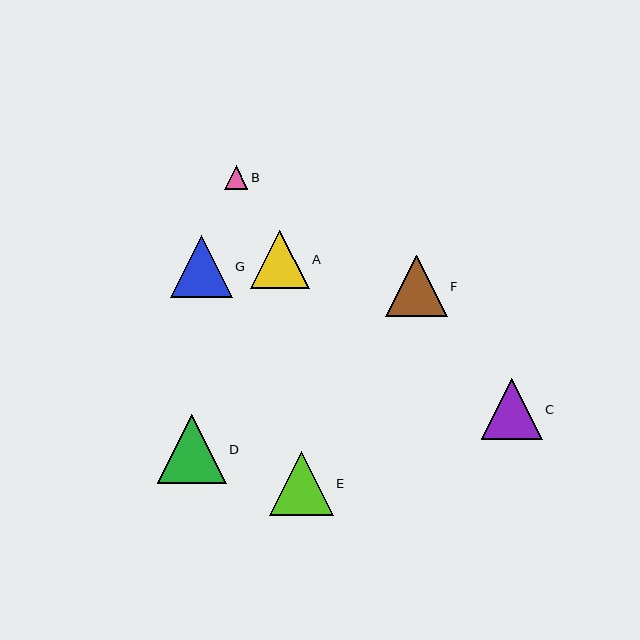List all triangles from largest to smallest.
From largest to smallest: D, E, F, G, C, A, B.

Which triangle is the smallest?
Triangle B is the smallest with a size of approximately 23 pixels.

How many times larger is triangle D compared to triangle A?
Triangle D is approximately 1.2 times the size of triangle A.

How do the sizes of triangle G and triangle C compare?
Triangle G and triangle C are approximately the same size.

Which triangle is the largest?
Triangle D is the largest with a size of approximately 68 pixels.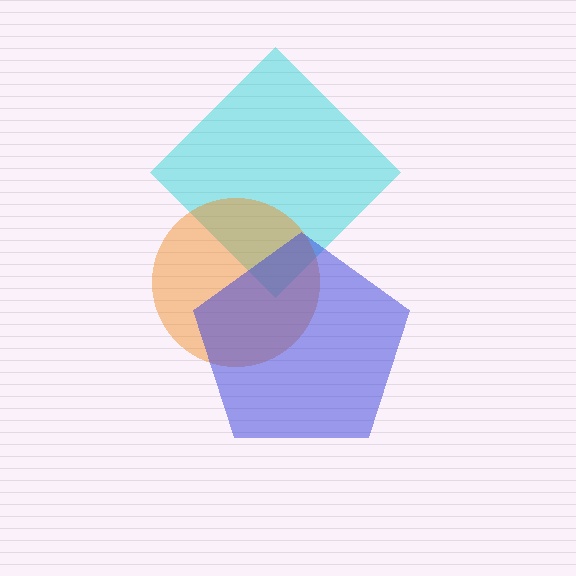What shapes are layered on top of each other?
The layered shapes are: a cyan diamond, an orange circle, a blue pentagon.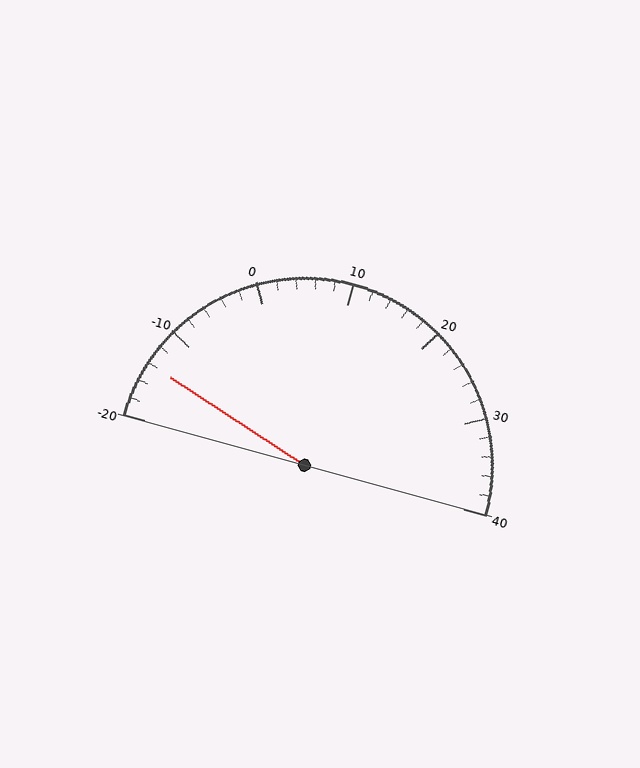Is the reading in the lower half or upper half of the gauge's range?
The reading is in the lower half of the range (-20 to 40).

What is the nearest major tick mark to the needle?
The nearest major tick mark is -10.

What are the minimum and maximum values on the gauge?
The gauge ranges from -20 to 40.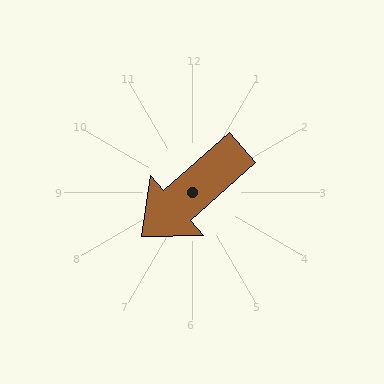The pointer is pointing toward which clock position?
Roughly 8 o'clock.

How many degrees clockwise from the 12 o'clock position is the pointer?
Approximately 229 degrees.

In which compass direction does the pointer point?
Southwest.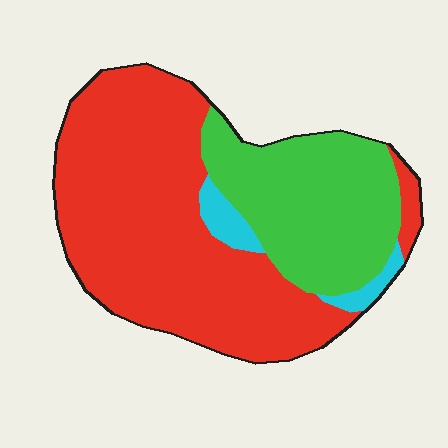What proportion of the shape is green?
Green takes up about one third (1/3) of the shape.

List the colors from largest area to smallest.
From largest to smallest: red, green, cyan.